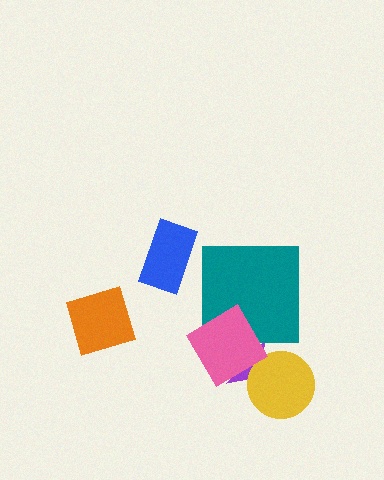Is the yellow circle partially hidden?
No, no other shape covers it.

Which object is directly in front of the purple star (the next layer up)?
The yellow circle is directly in front of the purple star.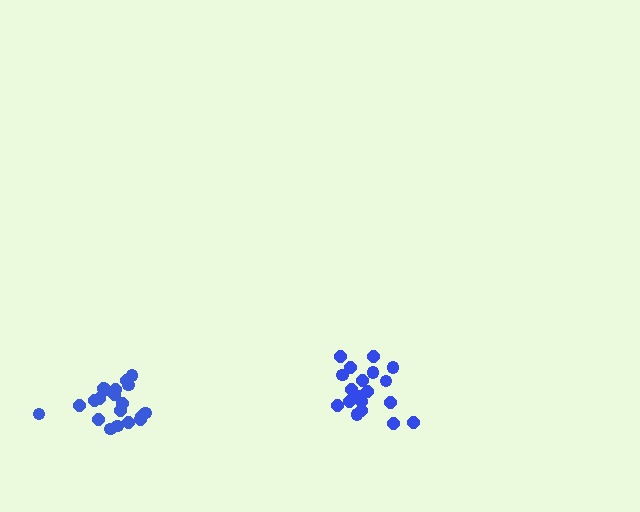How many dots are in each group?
Group 1: 20 dots, Group 2: 19 dots (39 total).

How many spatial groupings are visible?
There are 2 spatial groupings.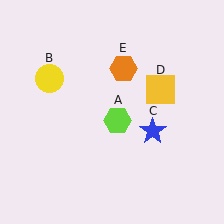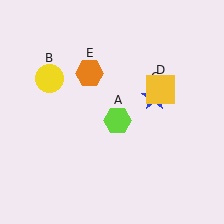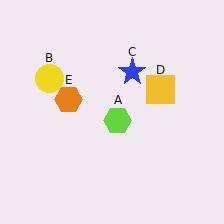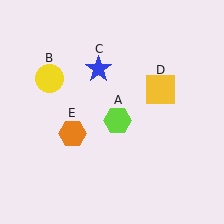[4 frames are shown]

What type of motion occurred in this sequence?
The blue star (object C), orange hexagon (object E) rotated counterclockwise around the center of the scene.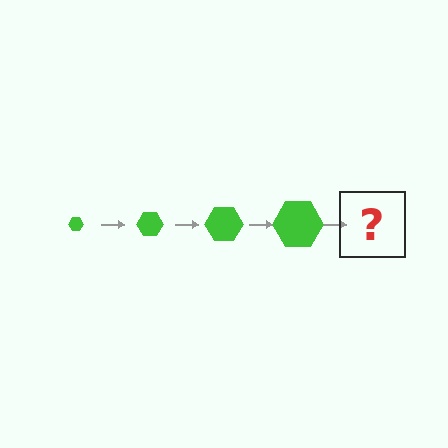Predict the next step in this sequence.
The next step is a green hexagon, larger than the previous one.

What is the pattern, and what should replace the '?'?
The pattern is that the hexagon gets progressively larger each step. The '?' should be a green hexagon, larger than the previous one.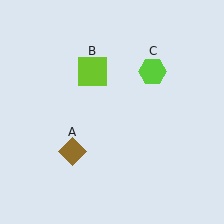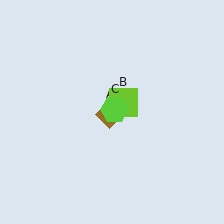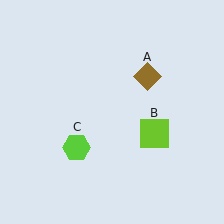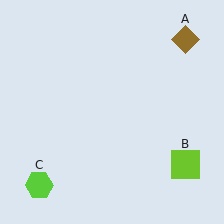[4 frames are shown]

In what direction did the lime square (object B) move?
The lime square (object B) moved down and to the right.